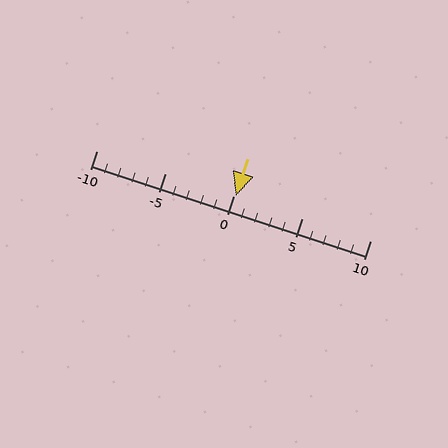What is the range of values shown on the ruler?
The ruler shows values from -10 to 10.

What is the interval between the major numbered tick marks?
The major tick marks are spaced 5 units apart.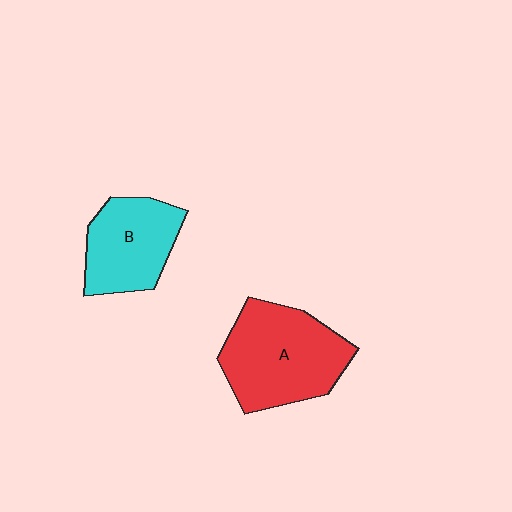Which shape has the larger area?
Shape A (red).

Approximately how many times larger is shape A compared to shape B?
Approximately 1.4 times.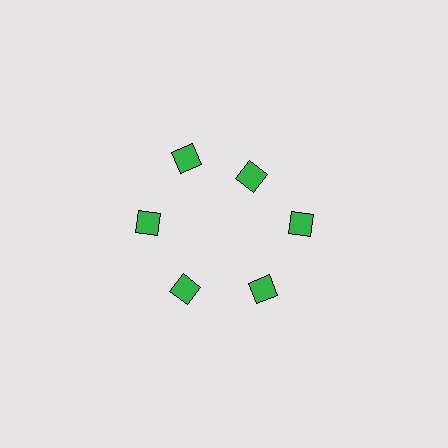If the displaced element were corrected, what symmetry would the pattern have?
It would have 6-fold rotational symmetry — the pattern would map onto itself every 60 degrees.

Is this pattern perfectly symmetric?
No. The 6 green diamonds are arranged in a ring, but one element near the 1 o'clock position is pulled inward toward the center, breaking the 6-fold rotational symmetry.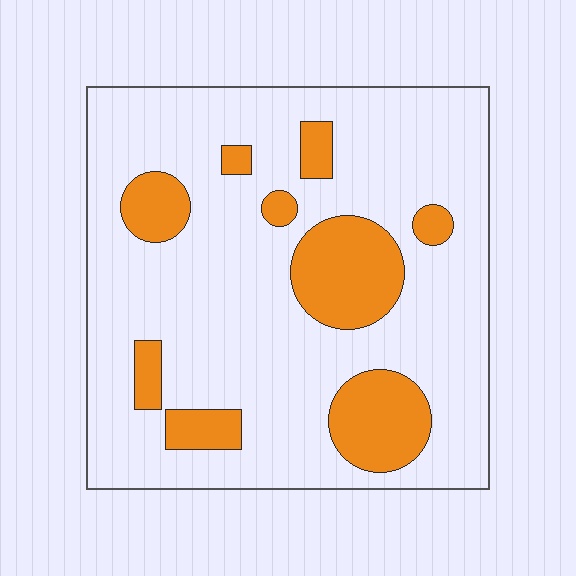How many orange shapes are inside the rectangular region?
9.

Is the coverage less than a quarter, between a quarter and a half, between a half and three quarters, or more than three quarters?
Less than a quarter.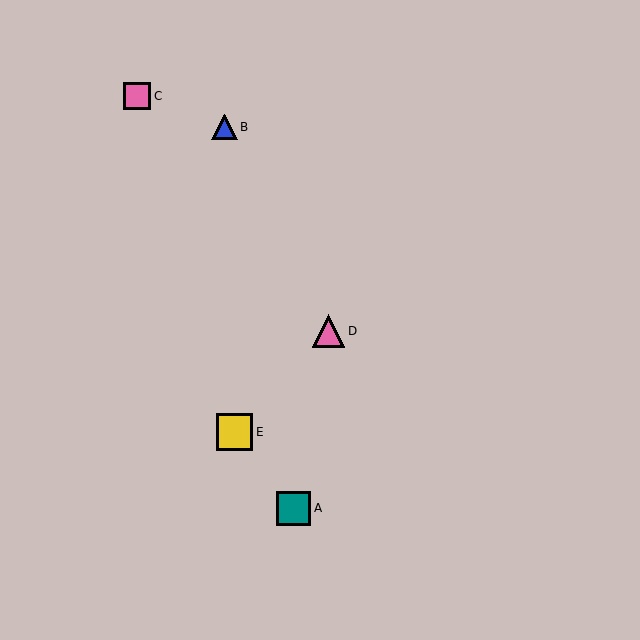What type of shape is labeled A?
Shape A is a teal square.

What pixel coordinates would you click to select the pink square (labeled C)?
Click at (137, 96) to select the pink square C.